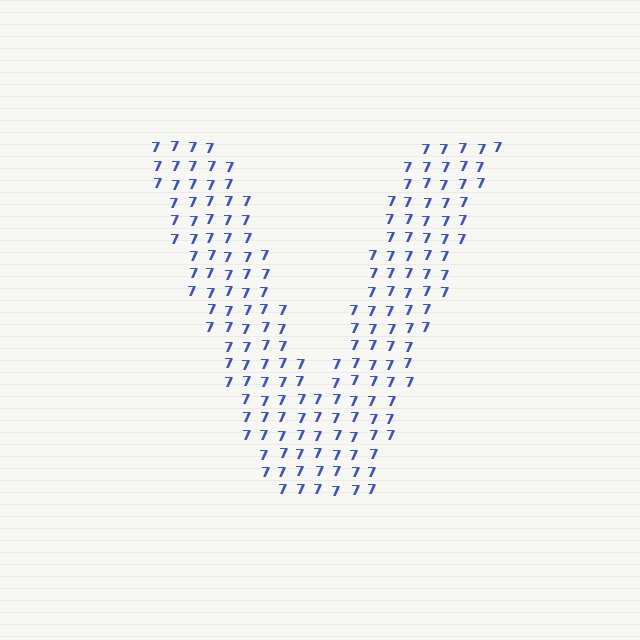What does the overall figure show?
The overall figure shows the letter V.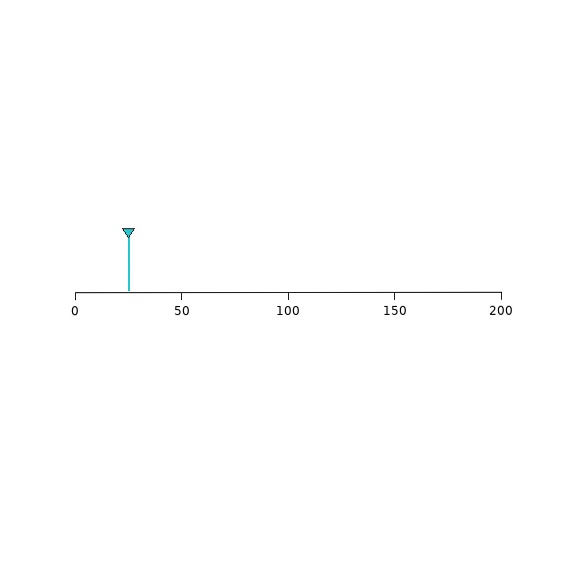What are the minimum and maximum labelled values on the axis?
The axis runs from 0 to 200.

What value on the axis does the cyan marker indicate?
The marker indicates approximately 25.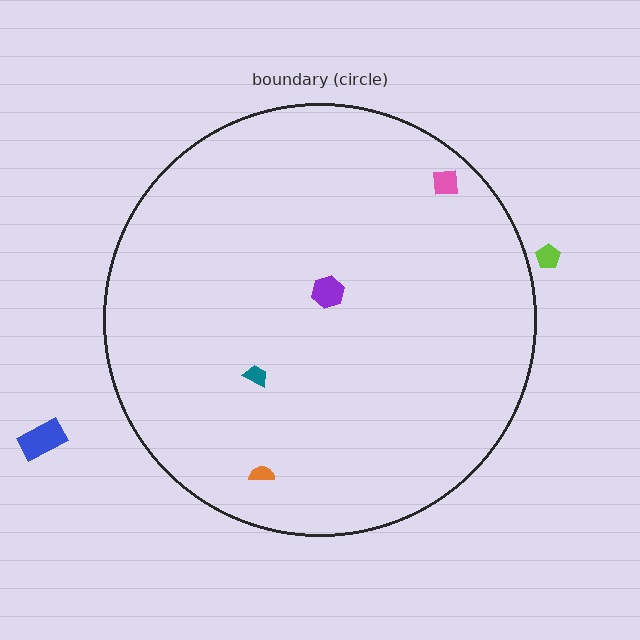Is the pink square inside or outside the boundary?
Inside.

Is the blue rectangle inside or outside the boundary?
Outside.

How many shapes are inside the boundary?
4 inside, 2 outside.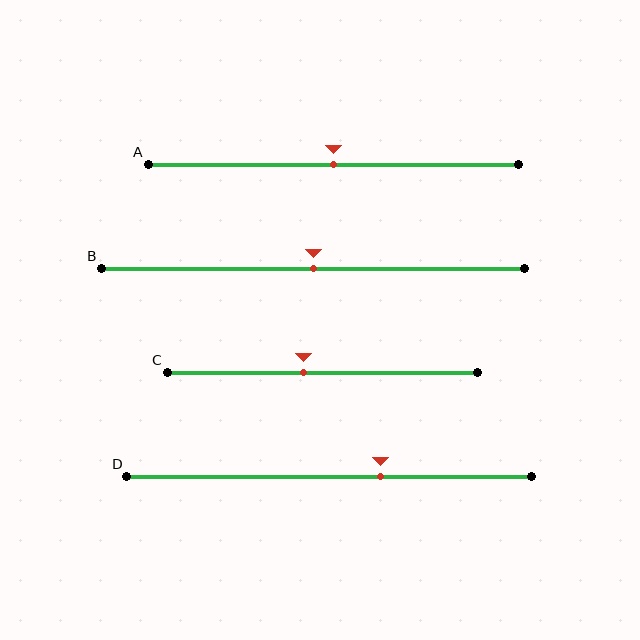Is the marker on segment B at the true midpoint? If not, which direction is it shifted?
Yes, the marker on segment B is at the true midpoint.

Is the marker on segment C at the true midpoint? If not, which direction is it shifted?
No, the marker on segment C is shifted to the left by about 6% of the segment length.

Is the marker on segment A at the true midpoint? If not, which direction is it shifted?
Yes, the marker on segment A is at the true midpoint.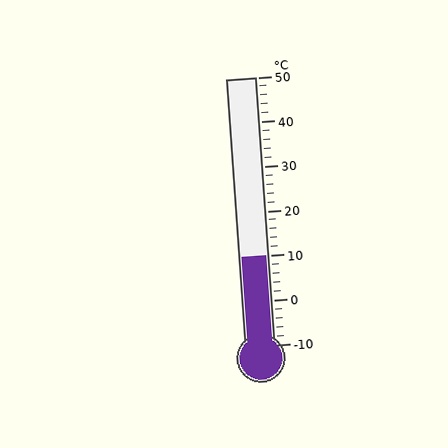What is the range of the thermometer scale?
The thermometer scale ranges from -10°C to 50°C.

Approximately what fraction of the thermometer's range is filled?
The thermometer is filled to approximately 35% of its range.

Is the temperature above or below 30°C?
The temperature is below 30°C.